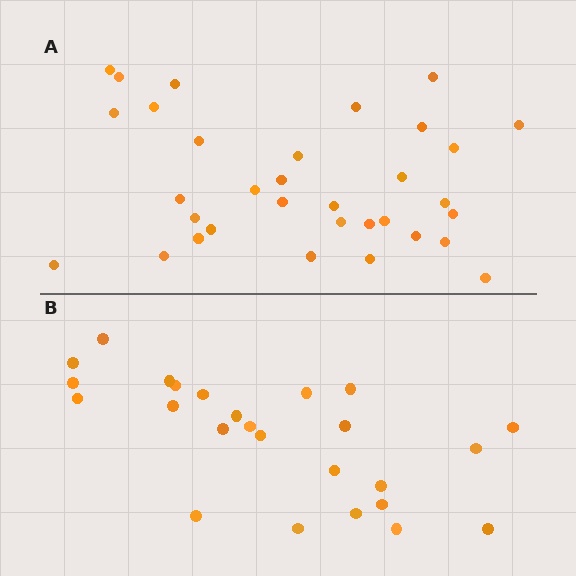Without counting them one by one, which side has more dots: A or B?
Region A (the top region) has more dots.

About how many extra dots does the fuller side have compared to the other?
Region A has roughly 8 or so more dots than region B.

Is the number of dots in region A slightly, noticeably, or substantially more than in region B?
Region A has noticeably more, but not dramatically so. The ratio is roughly 1.3 to 1.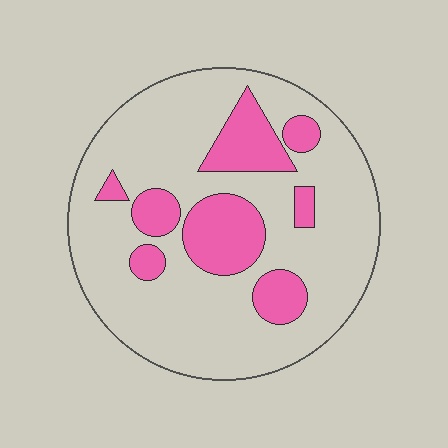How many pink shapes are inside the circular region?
8.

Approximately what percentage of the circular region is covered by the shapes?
Approximately 25%.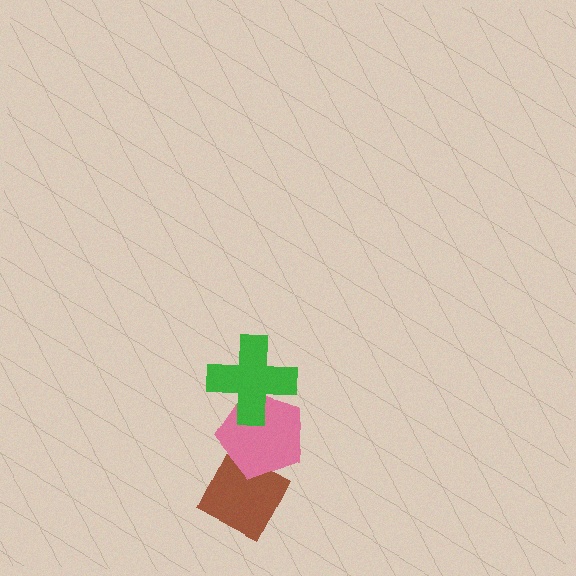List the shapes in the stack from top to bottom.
From top to bottom: the green cross, the pink pentagon, the brown diamond.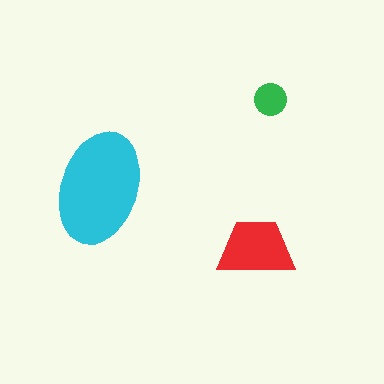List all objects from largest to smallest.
The cyan ellipse, the red trapezoid, the green circle.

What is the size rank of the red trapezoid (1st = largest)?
2nd.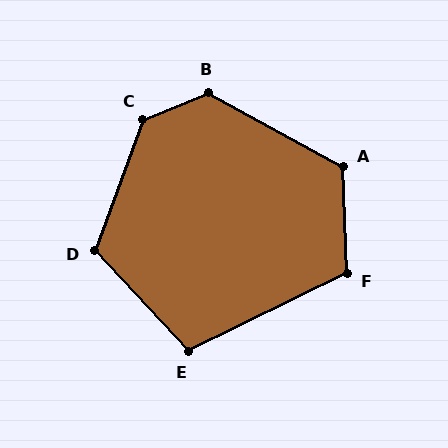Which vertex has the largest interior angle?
C, at approximately 133 degrees.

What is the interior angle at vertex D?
Approximately 117 degrees (obtuse).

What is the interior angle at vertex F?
Approximately 114 degrees (obtuse).